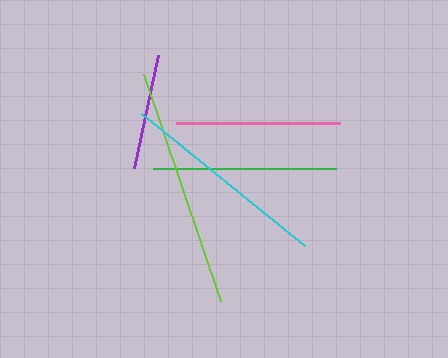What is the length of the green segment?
The green segment is approximately 183 pixels long.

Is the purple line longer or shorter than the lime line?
The lime line is longer than the purple line.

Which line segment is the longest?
The lime line is the longest at approximately 240 pixels.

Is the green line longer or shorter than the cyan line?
The cyan line is longer than the green line.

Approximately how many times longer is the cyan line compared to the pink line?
The cyan line is approximately 1.3 times the length of the pink line.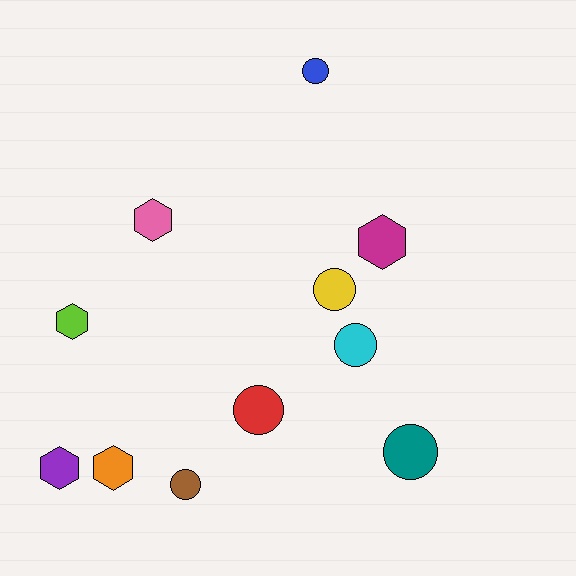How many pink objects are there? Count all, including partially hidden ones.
There is 1 pink object.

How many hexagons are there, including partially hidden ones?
There are 5 hexagons.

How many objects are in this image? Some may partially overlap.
There are 11 objects.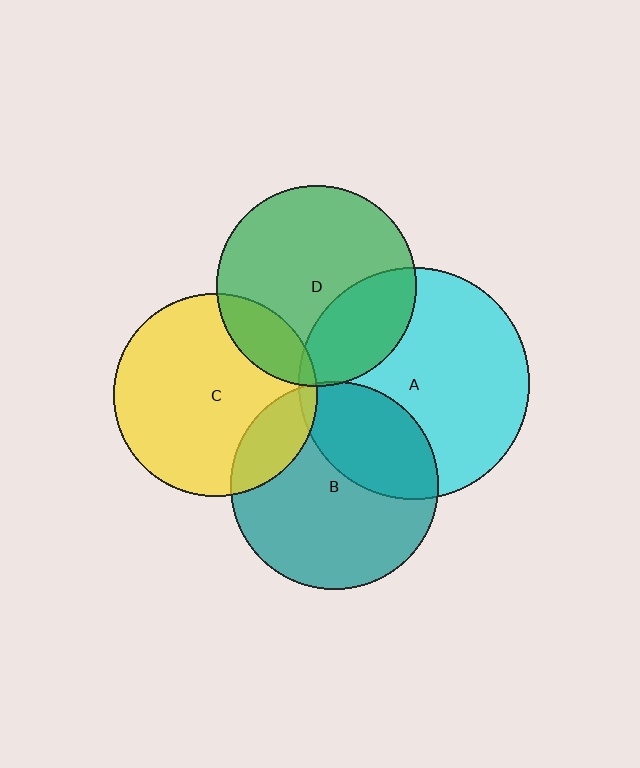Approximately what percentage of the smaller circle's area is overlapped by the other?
Approximately 30%.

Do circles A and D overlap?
Yes.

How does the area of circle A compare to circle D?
Approximately 1.3 times.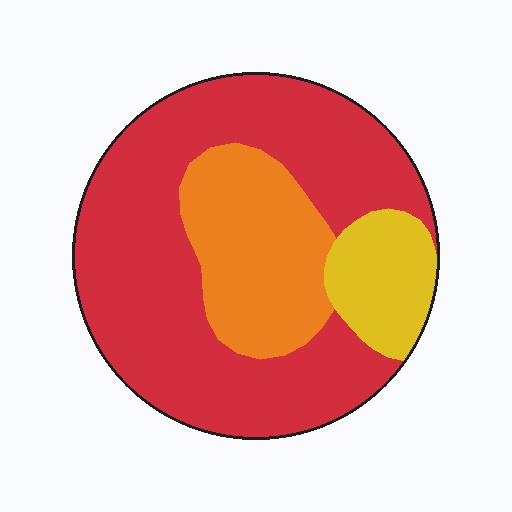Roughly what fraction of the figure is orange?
Orange covers about 25% of the figure.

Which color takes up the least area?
Yellow, at roughly 10%.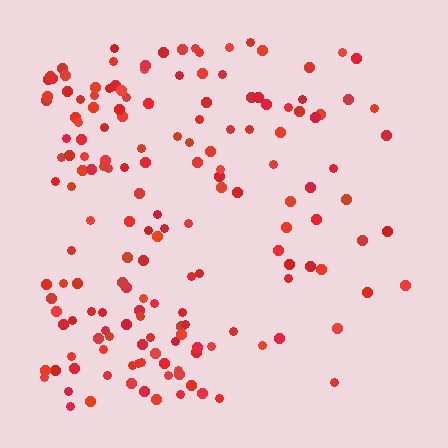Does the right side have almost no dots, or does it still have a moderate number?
Still a moderate number, just noticeably fewer than the left.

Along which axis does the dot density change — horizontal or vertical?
Horizontal.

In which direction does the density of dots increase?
From right to left, with the left side densest.